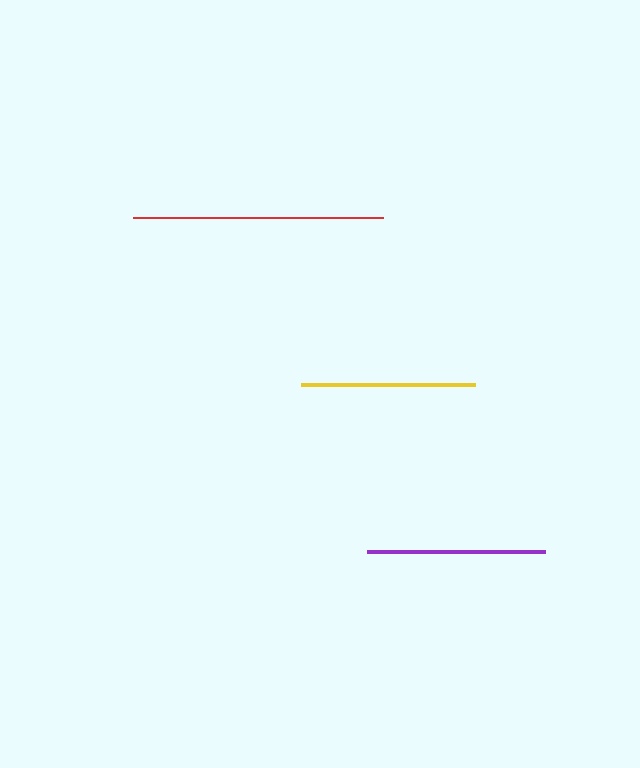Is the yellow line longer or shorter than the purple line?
The purple line is longer than the yellow line.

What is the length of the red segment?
The red segment is approximately 250 pixels long.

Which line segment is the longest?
The red line is the longest at approximately 250 pixels.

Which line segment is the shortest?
The yellow line is the shortest at approximately 174 pixels.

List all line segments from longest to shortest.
From longest to shortest: red, purple, yellow.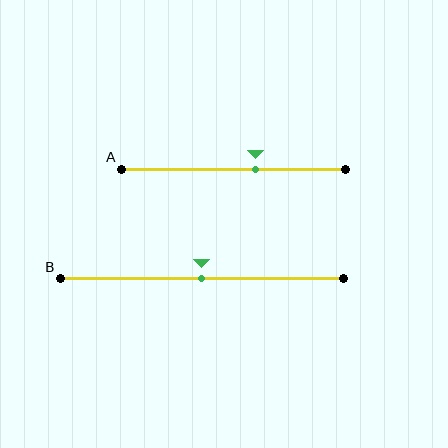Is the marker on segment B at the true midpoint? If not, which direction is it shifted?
Yes, the marker on segment B is at the true midpoint.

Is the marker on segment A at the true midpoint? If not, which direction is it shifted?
No, the marker on segment A is shifted to the right by about 10% of the segment length.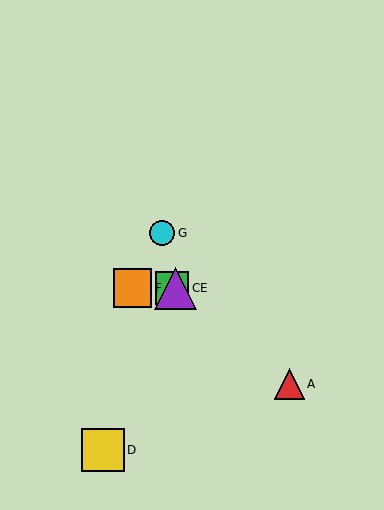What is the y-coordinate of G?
Object G is at y≈233.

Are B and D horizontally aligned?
No, B is at y≈288 and D is at y≈450.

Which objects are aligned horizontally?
Objects B, C, E, F are aligned horizontally.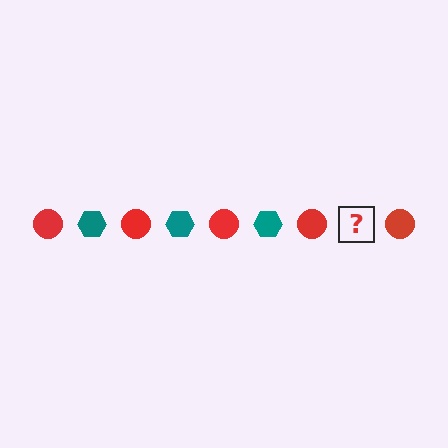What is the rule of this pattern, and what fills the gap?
The rule is that the pattern alternates between red circle and teal hexagon. The gap should be filled with a teal hexagon.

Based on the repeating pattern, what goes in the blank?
The blank should be a teal hexagon.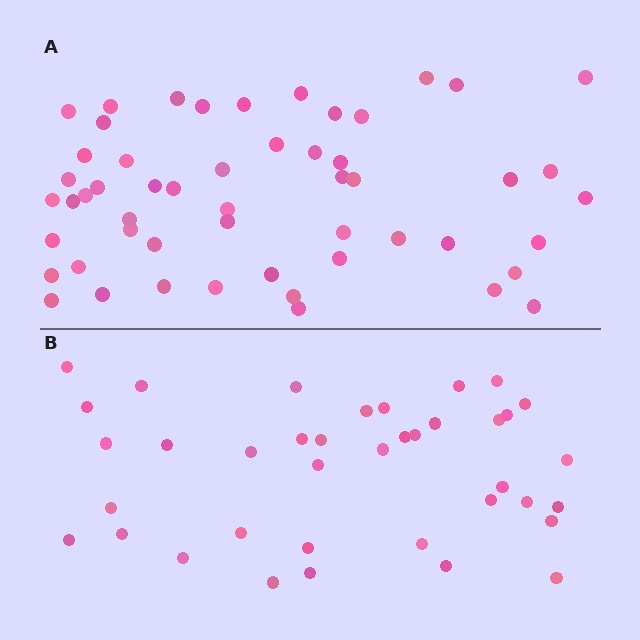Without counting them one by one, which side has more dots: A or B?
Region A (the top region) has more dots.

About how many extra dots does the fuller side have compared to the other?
Region A has approximately 15 more dots than region B.